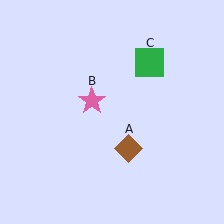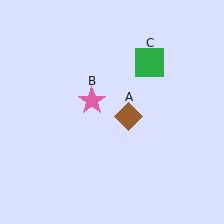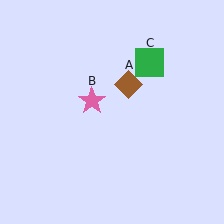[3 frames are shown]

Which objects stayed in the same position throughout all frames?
Pink star (object B) and green square (object C) remained stationary.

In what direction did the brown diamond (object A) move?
The brown diamond (object A) moved up.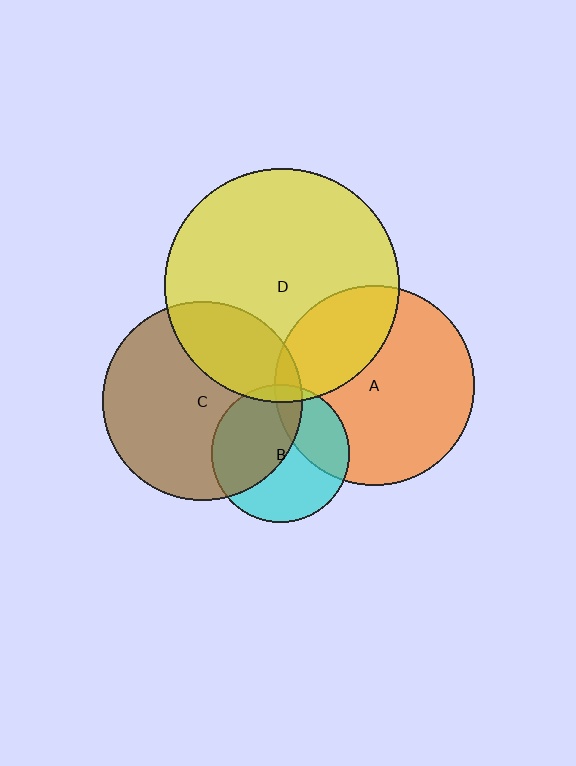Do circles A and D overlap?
Yes.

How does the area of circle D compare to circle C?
Approximately 1.4 times.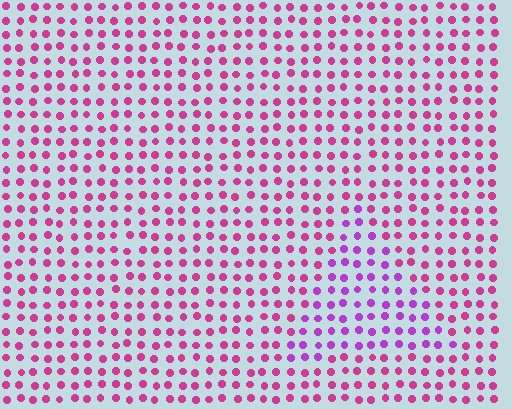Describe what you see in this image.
The image is filled with small magenta elements in a uniform arrangement. A triangle-shaped region is visible where the elements are tinted to a slightly different hue, forming a subtle color boundary.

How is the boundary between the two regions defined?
The boundary is defined purely by a slight shift in hue (about 33 degrees). Spacing, size, and orientation are identical on both sides.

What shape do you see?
I see a triangle.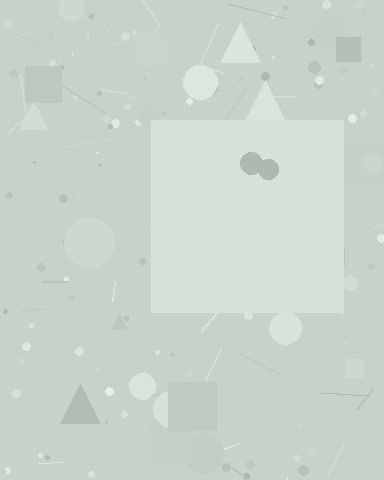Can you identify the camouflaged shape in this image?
The camouflaged shape is a square.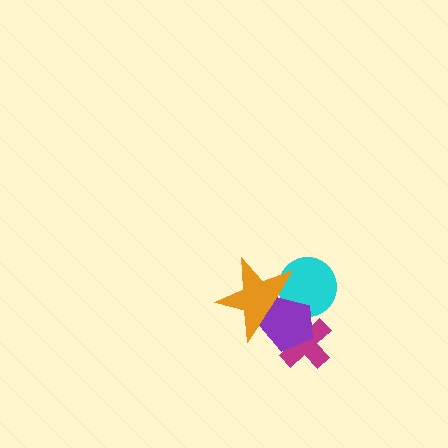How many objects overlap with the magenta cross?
2 objects overlap with the magenta cross.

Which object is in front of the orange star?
The purple pentagon is in front of the orange star.